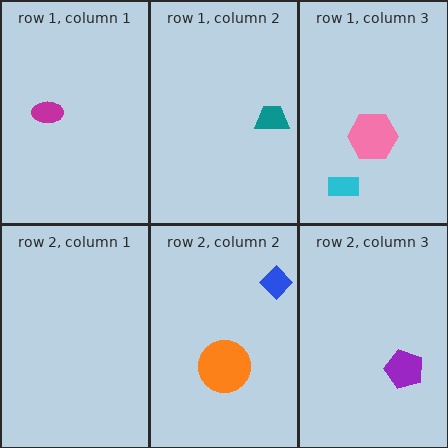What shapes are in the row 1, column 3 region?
The pink hexagon, the cyan rectangle.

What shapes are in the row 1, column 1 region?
The magenta ellipse.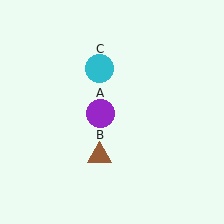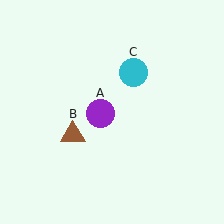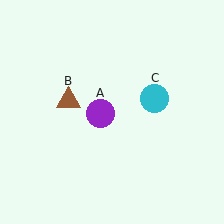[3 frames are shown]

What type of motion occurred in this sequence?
The brown triangle (object B), cyan circle (object C) rotated clockwise around the center of the scene.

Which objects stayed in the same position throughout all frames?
Purple circle (object A) remained stationary.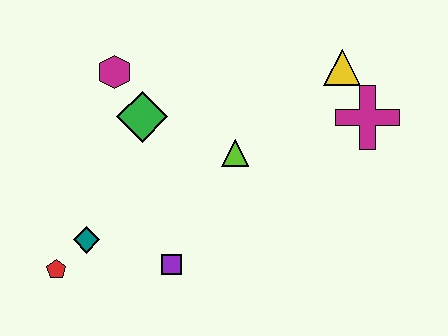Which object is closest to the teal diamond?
The red pentagon is closest to the teal diamond.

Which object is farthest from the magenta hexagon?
The magenta cross is farthest from the magenta hexagon.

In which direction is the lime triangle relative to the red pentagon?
The lime triangle is to the right of the red pentagon.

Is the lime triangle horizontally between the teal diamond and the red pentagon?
No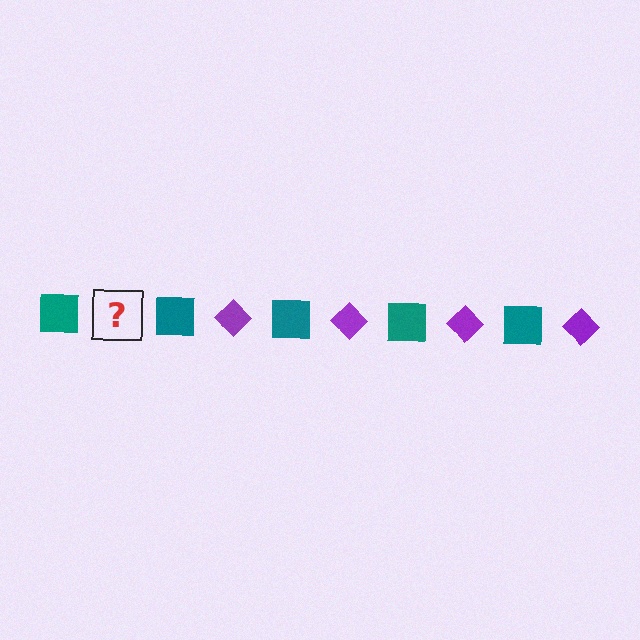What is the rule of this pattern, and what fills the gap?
The rule is that the pattern alternates between teal square and purple diamond. The gap should be filled with a purple diamond.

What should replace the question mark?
The question mark should be replaced with a purple diamond.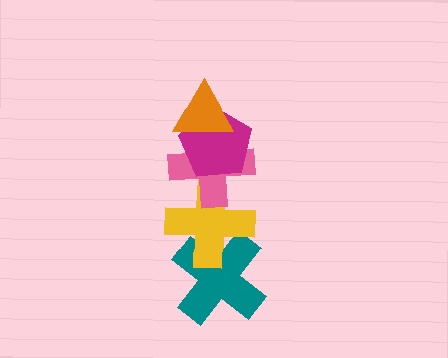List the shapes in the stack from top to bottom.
From top to bottom: the orange triangle, the magenta pentagon, the pink cross, the yellow cross, the teal cross.